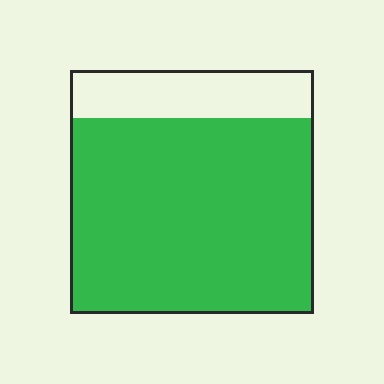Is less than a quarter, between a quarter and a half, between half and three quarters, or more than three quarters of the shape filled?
More than three quarters.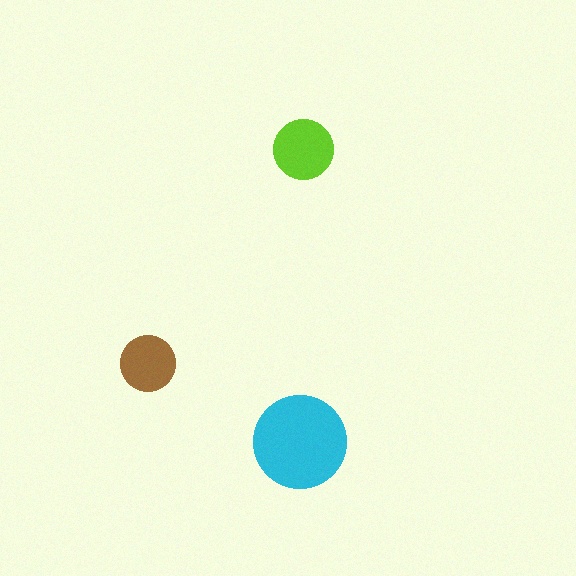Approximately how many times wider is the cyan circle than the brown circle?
About 1.5 times wider.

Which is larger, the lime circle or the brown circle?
The lime one.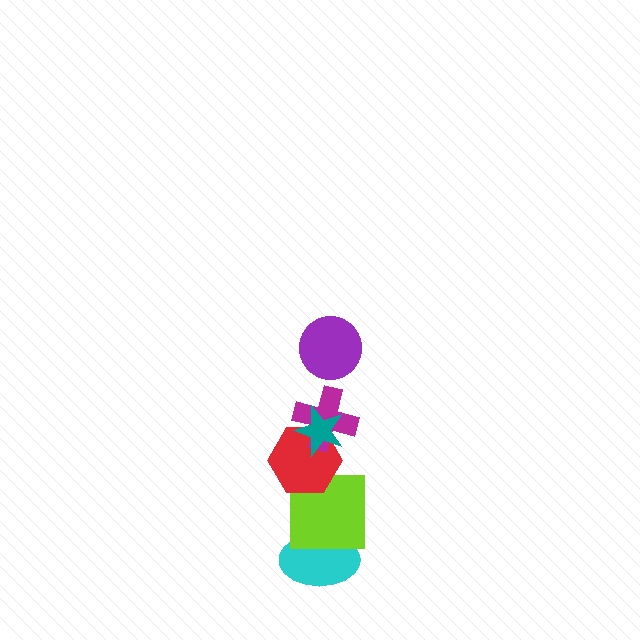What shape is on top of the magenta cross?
The teal star is on top of the magenta cross.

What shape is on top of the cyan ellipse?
The lime square is on top of the cyan ellipse.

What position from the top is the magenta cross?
The magenta cross is 3rd from the top.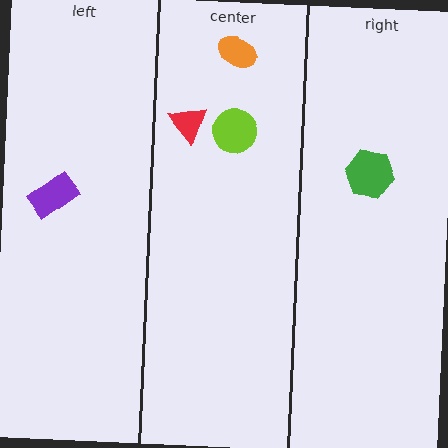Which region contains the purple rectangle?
The left region.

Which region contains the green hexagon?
The right region.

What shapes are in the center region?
The lime circle, the orange ellipse, the red triangle.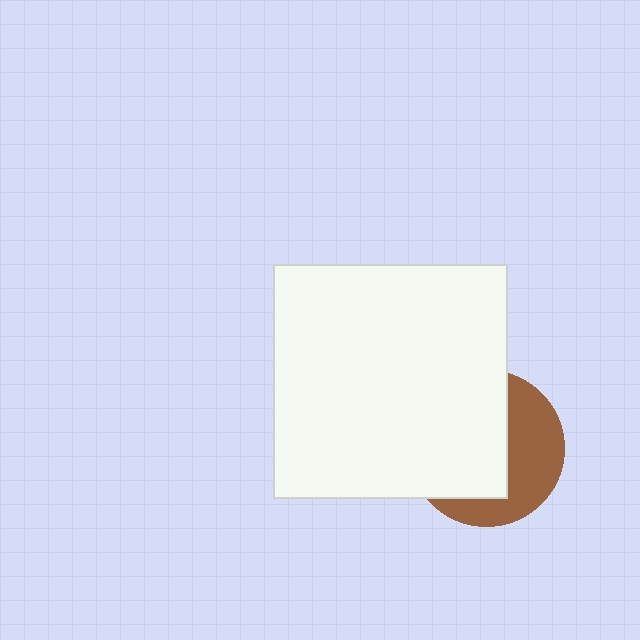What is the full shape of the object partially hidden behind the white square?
The partially hidden object is a brown circle.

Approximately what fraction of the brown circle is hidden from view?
Roughly 58% of the brown circle is hidden behind the white square.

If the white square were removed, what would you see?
You would see the complete brown circle.